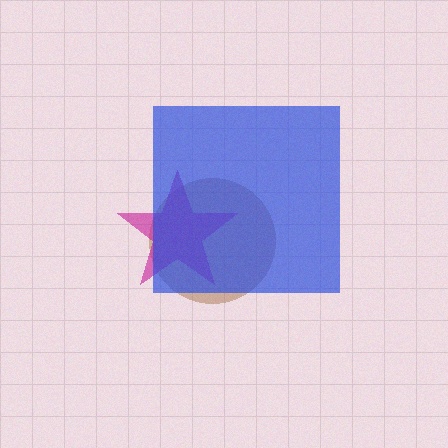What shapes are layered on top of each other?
The layered shapes are: a brown circle, a magenta star, a blue square.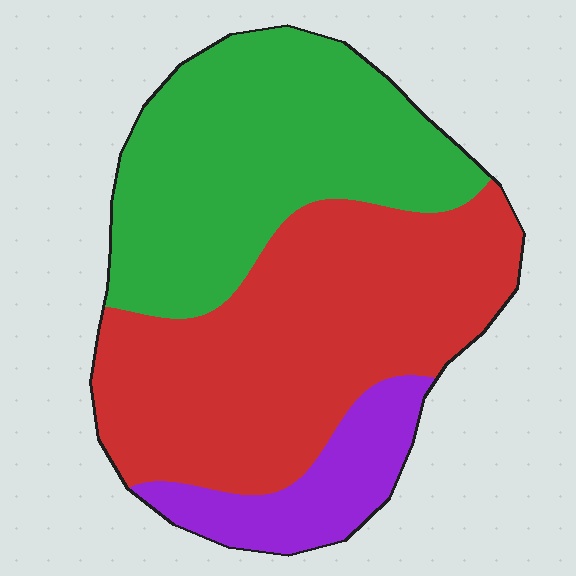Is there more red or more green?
Red.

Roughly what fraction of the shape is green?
Green takes up between a quarter and a half of the shape.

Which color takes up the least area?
Purple, at roughly 15%.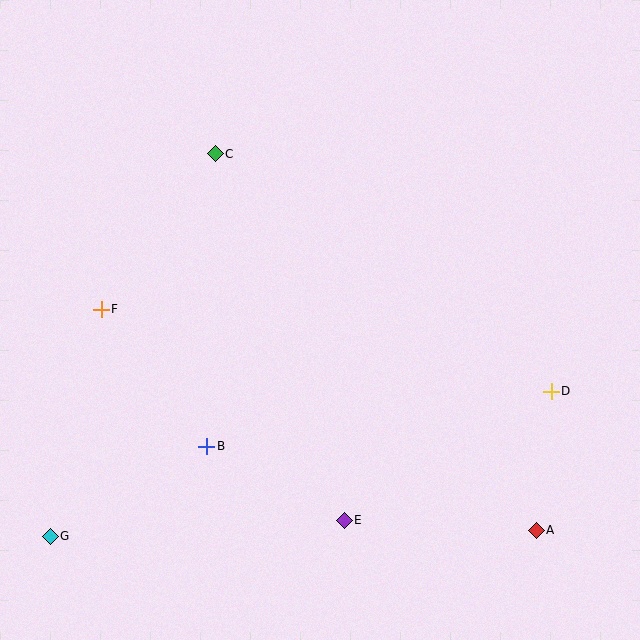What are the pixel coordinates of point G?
Point G is at (50, 536).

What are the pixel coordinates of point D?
Point D is at (551, 391).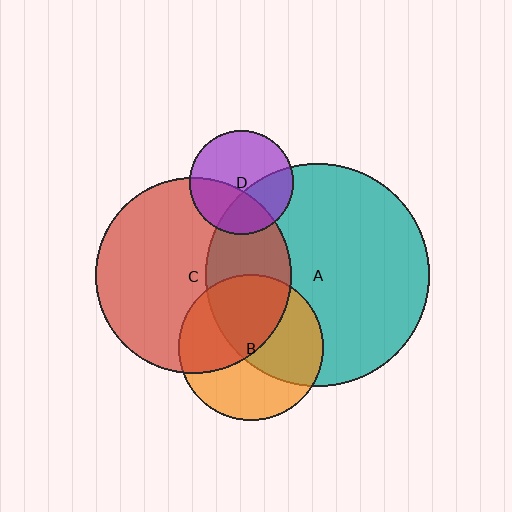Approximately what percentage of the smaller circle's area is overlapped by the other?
Approximately 35%.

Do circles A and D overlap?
Yes.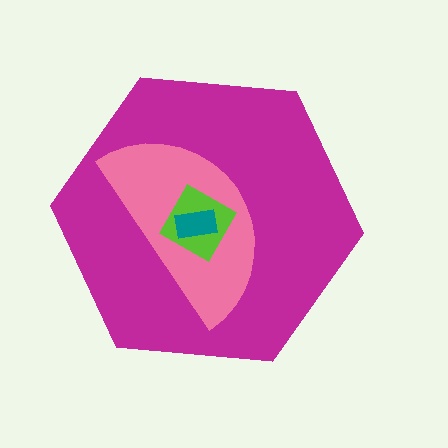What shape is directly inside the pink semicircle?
The lime square.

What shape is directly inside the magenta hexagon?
The pink semicircle.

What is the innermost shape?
The teal rectangle.